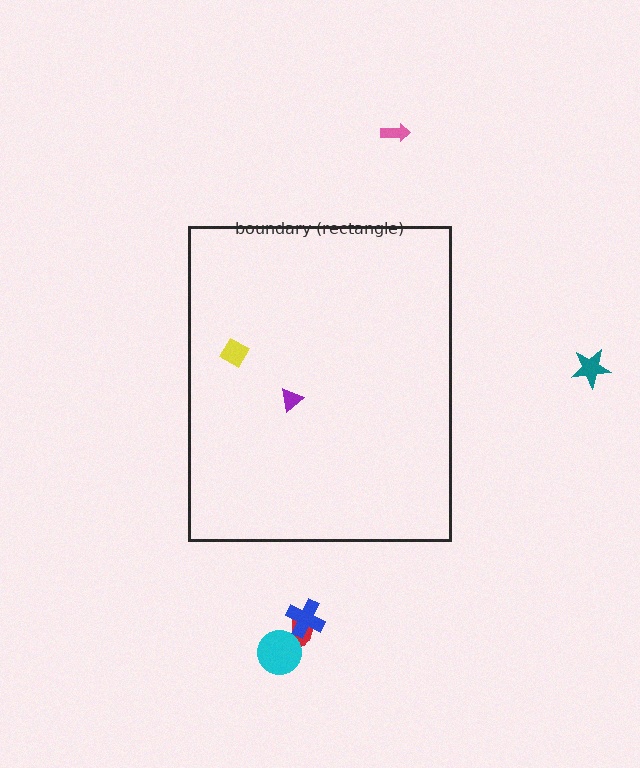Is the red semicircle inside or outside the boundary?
Outside.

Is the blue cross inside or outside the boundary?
Outside.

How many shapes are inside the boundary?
2 inside, 5 outside.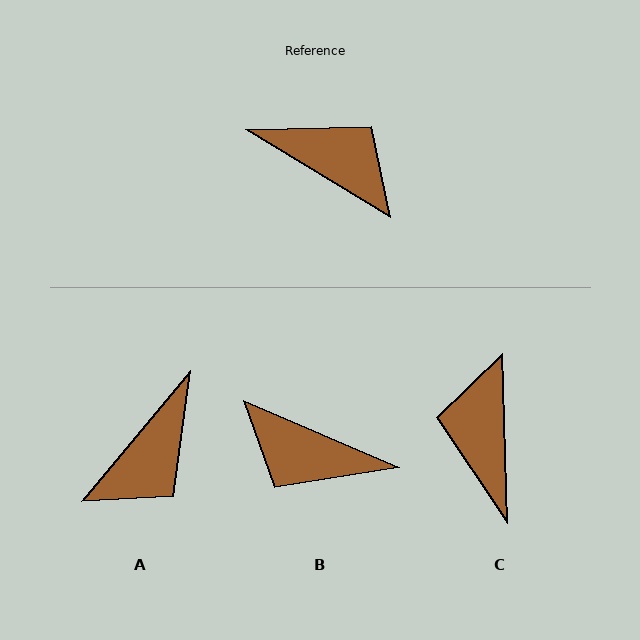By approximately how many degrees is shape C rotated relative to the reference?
Approximately 122 degrees counter-clockwise.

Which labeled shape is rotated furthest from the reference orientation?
B, about 172 degrees away.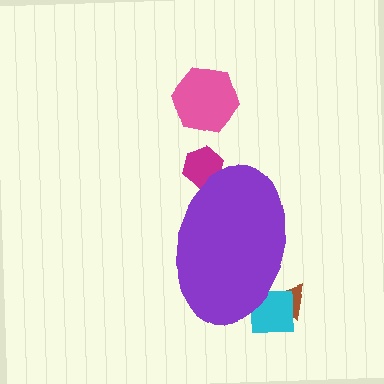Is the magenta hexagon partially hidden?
Yes, the magenta hexagon is partially hidden behind the purple ellipse.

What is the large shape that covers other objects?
A purple ellipse.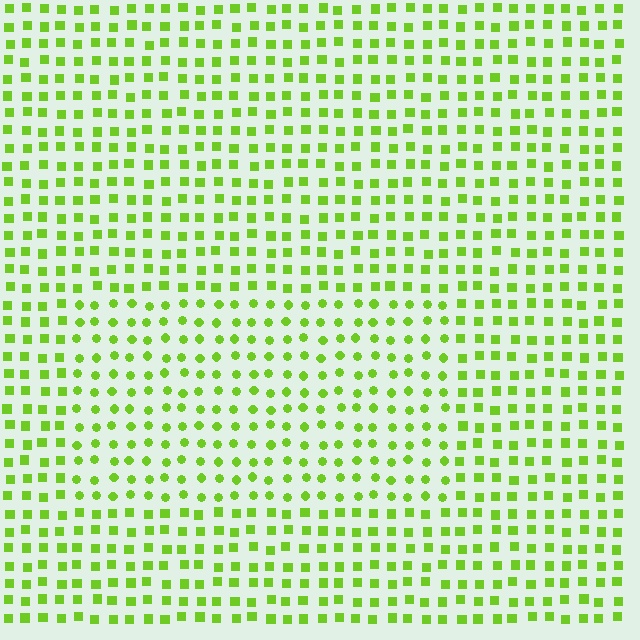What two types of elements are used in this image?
The image uses circles inside the rectangle region and squares outside it.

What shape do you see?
I see a rectangle.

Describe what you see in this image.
The image is filled with small lime elements arranged in a uniform grid. A rectangle-shaped region contains circles, while the surrounding area contains squares. The boundary is defined purely by the change in element shape.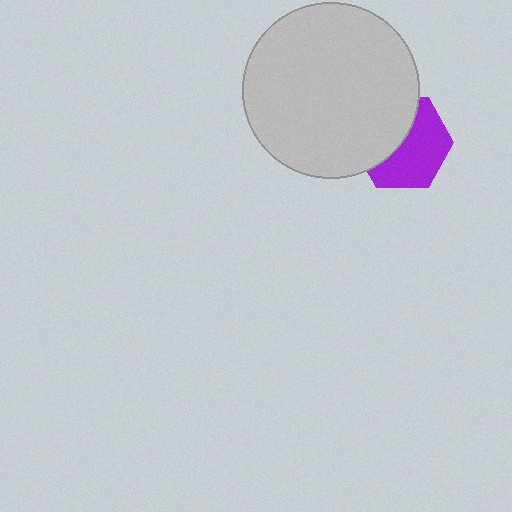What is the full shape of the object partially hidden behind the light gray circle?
The partially hidden object is a purple hexagon.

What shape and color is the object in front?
The object in front is a light gray circle.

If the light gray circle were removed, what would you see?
You would see the complete purple hexagon.